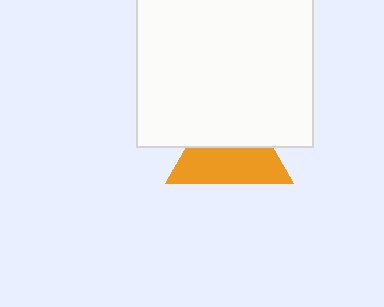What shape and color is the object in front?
The object in front is a white square.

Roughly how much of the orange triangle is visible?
About half of it is visible (roughly 54%).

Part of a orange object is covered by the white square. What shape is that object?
It is a triangle.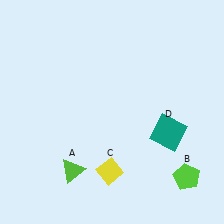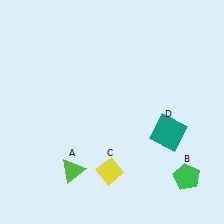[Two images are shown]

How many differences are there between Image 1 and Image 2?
There is 1 difference between the two images.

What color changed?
The pentagon (B) changed from lime in Image 1 to green in Image 2.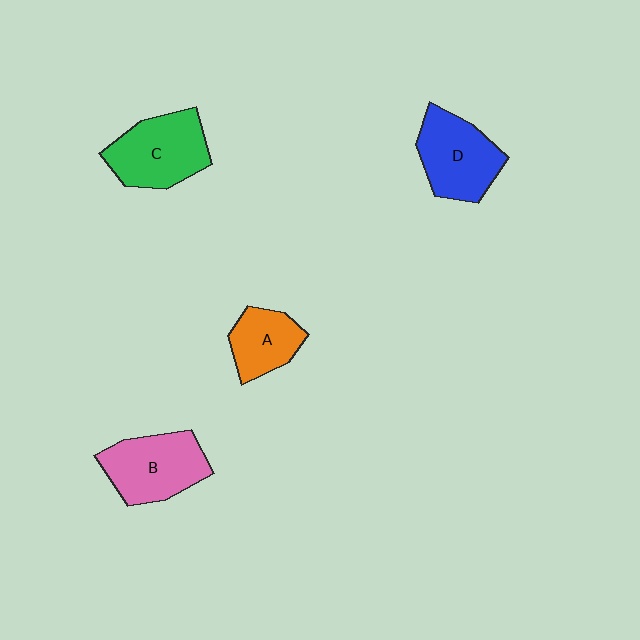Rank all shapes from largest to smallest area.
From largest to smallest: C (green), B (pink), D (blue), A (orange).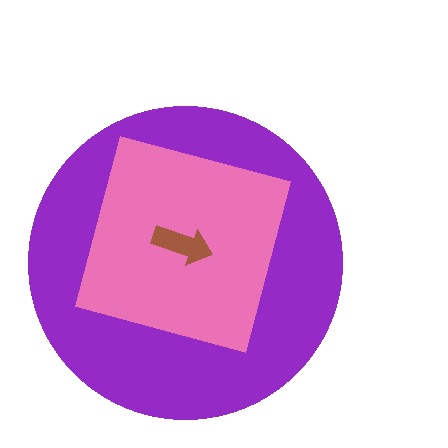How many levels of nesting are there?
3.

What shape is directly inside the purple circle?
The pink square.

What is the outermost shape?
The purple circle.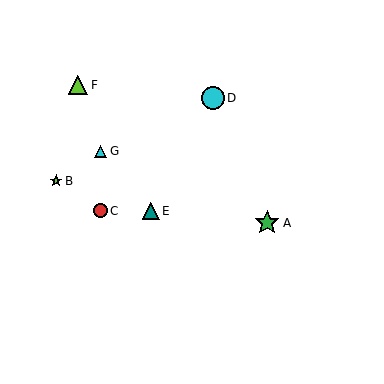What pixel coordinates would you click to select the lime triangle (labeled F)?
Click at (78, 85) to select the lime triangle F.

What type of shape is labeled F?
Shape F is a lime triangle.